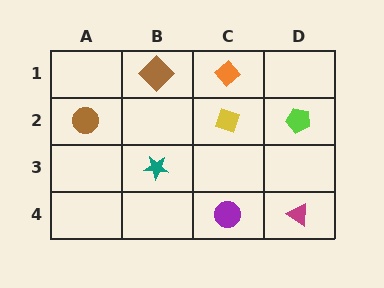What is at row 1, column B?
A brown diamond.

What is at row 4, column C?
A purple circle.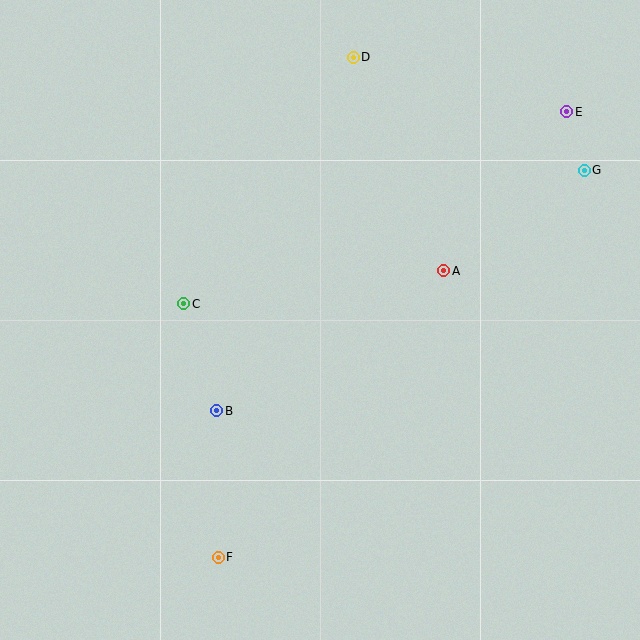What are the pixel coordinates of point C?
Point C is at (184, 304).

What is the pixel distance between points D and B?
The distance between D and B is 379 pixels.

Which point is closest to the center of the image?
Point A at (444, 271) is closest to the center.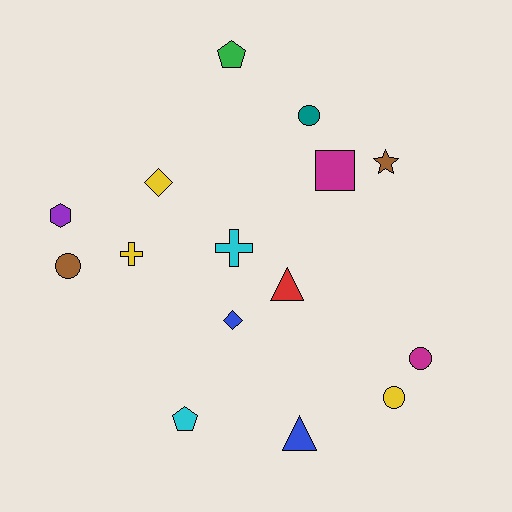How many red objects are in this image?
There is 1 red object.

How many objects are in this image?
There are 15 objects.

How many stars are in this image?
There is 1 star.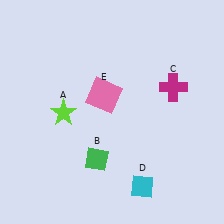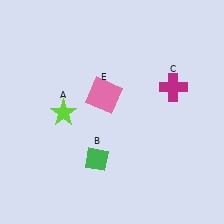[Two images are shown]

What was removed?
The cyan diamond (D) was removed in Image 2.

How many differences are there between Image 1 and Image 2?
There is 1 difference between the two images.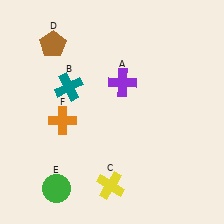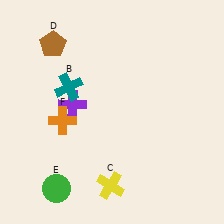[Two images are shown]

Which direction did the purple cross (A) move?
The purple cross (A) moved left.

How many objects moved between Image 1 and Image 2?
1 object moved between the two images.